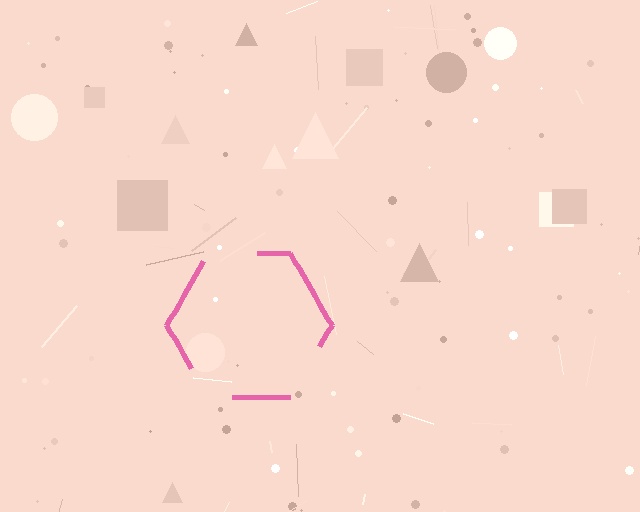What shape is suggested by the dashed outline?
The dashed outline suggests a hexagon.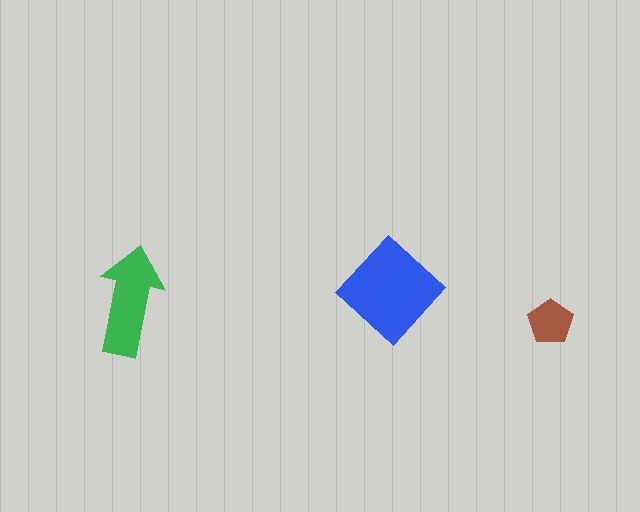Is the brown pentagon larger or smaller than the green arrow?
Smaller.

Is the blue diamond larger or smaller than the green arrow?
Larger.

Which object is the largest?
The blue diamond.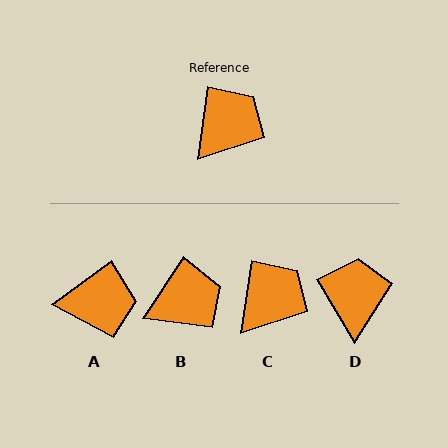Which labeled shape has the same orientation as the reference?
C.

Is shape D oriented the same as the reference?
No, it is off by about 39 degrees.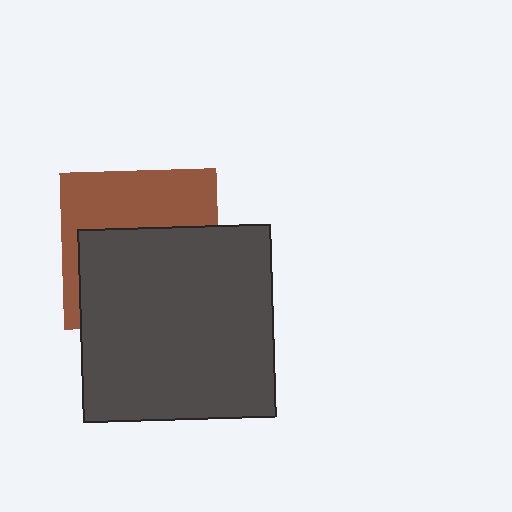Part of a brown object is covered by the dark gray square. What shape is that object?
It is a square.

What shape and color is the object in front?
The object in front is a dark gray square.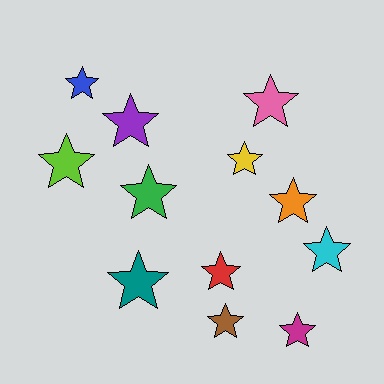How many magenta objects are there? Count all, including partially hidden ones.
There is 1 magenta object.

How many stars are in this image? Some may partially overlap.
There are 12 stars.